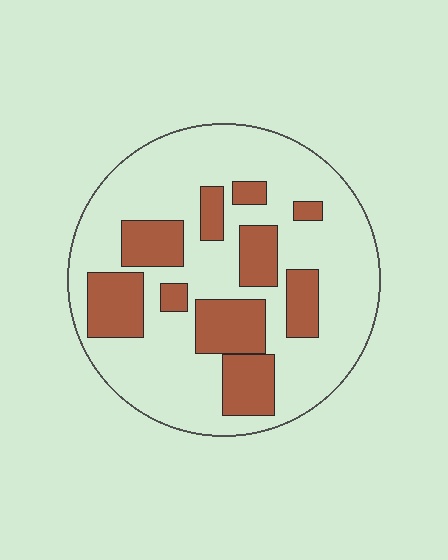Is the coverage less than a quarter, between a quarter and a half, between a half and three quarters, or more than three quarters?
Between a quarter and a half.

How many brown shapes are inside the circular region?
10.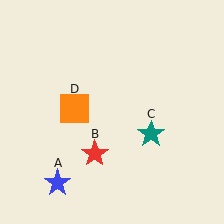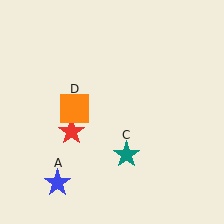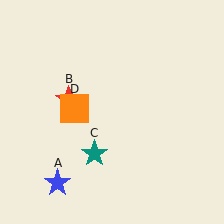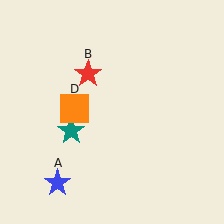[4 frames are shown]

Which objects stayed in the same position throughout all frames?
Blue star (object A) and orange square (object D) remained stationary.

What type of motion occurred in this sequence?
The red star (object B), teal star (object C) rotated clockwise around the center of the scene.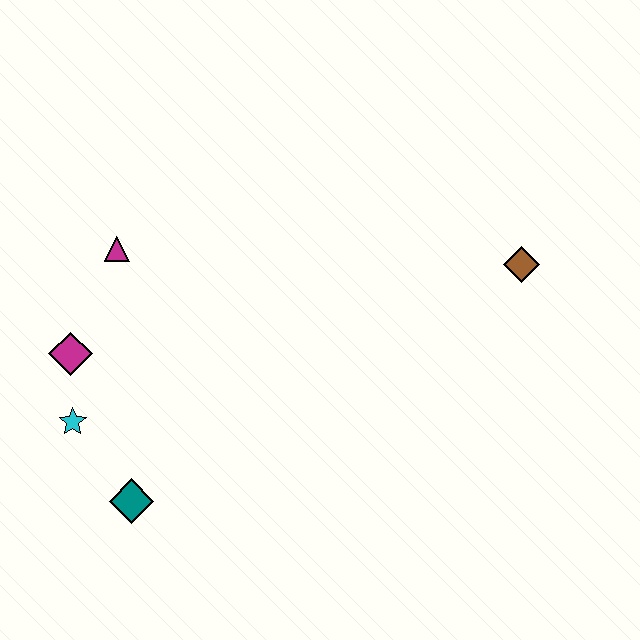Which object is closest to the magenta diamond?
The cyan star is closest to the magenta diamond.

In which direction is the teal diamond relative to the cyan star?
The teal diamond is below the cyan star.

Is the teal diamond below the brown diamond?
Yes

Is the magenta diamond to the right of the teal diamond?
No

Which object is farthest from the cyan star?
The brown diamond is farthest from the cyan star.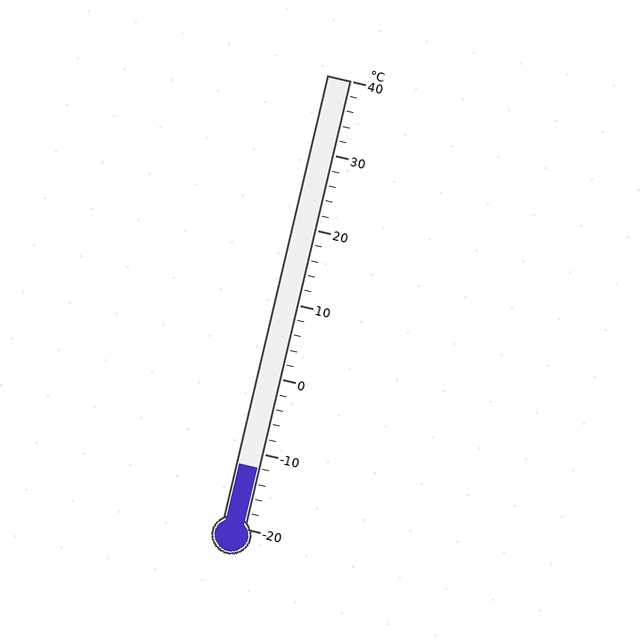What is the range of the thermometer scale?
The thermometer scale ranges from -20°C to 40°C.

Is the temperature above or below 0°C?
The temperature is below 0°C.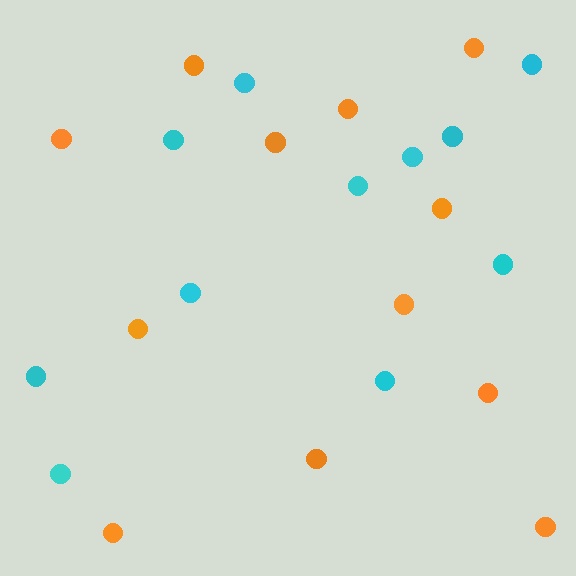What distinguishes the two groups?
There are 2 groups: one group of cyan circles (11) and one group of orange circles (12).